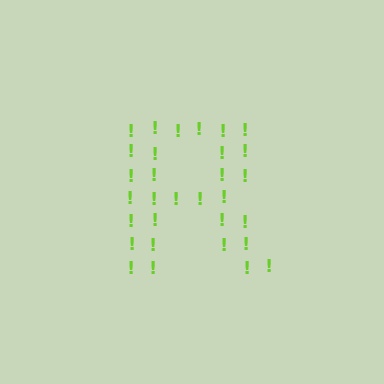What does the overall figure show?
The overall figure shows the letter R.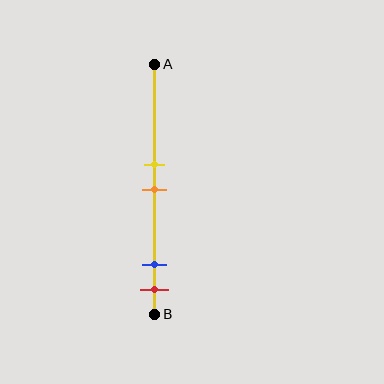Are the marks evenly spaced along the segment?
No, the marks are not evenly spaced.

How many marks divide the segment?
There are 4 marks dividing the segment.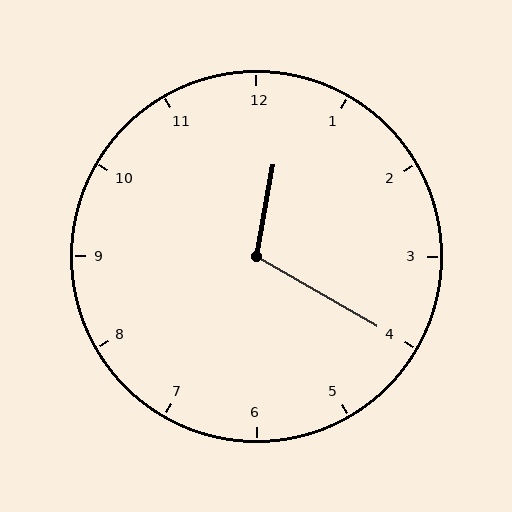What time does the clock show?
12:20.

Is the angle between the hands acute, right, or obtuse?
It is obtuse.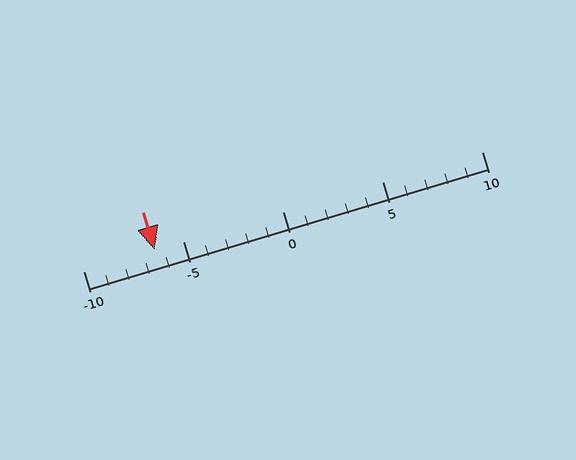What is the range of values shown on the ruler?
The ruler shows values from -10 to 10.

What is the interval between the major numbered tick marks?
The major tick marks are spaced 5 units apart.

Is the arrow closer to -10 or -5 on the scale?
The arrow is closer to -5.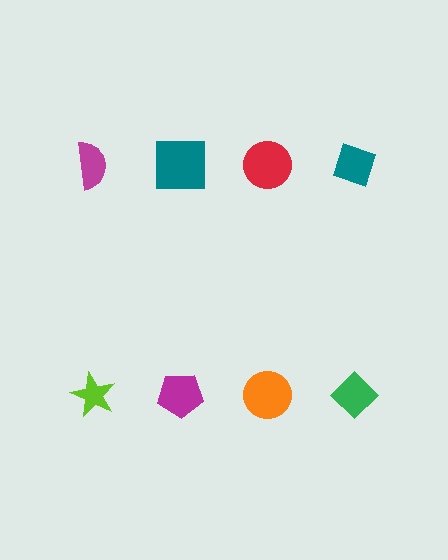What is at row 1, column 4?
A teal diamond.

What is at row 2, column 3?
An orange circle.